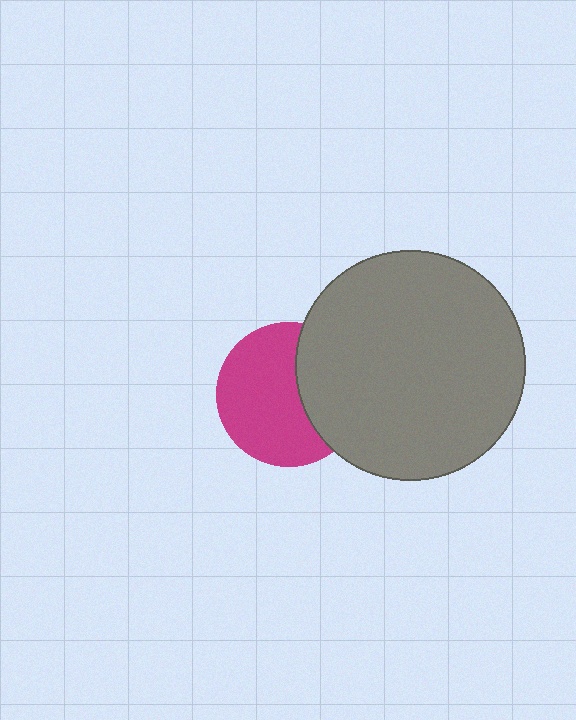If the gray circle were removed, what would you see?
You would see the complete magenta circle.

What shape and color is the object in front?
The object in front is a gray circle.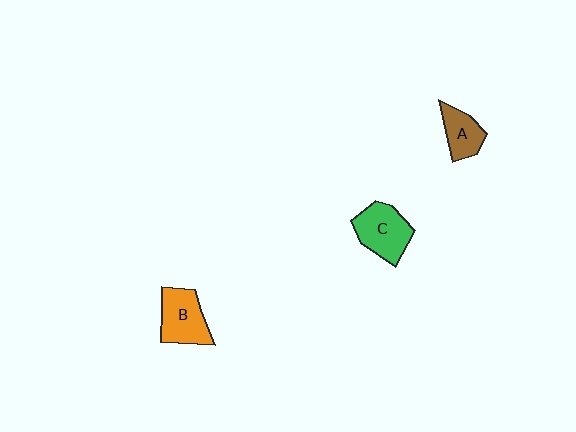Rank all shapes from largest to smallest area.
From largest to smallest: C (green), B (orange), A (brown).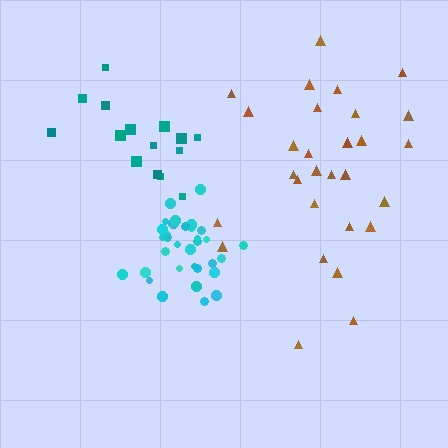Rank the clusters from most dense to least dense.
cyan, teal, brown.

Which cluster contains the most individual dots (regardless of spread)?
Cyan (33).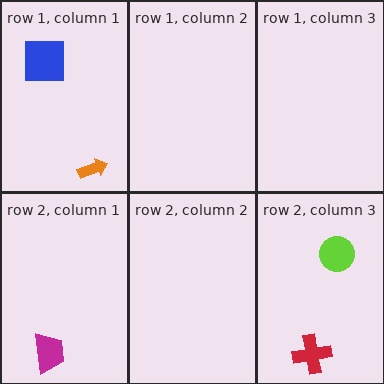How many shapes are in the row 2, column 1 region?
1.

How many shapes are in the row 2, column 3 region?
2.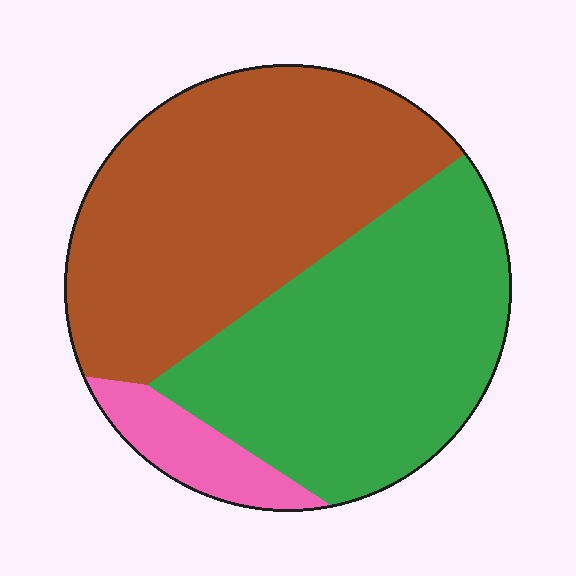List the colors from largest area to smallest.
From largest to smallest: brown, green, pink.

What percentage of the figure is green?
Green takes up about two fifths (2/5) of the figure.